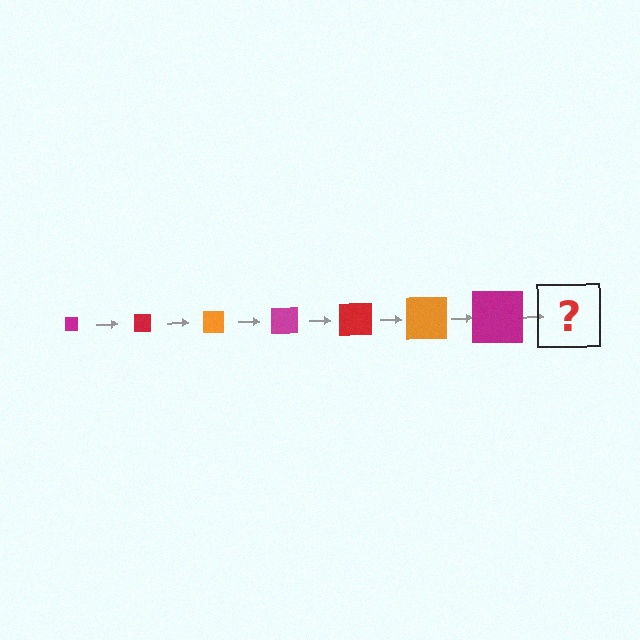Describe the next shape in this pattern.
It should be a red square, larger than the previous one.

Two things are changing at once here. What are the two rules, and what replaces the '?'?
The two rules are that the square grows larger each step and the color cycles through magenta, red, and orange. The '?' should be a red square, larger than the previous one.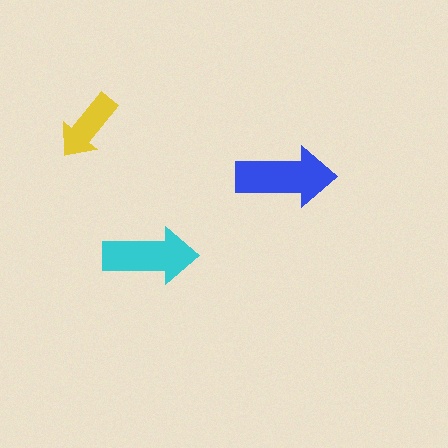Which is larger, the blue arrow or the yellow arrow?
The blue one.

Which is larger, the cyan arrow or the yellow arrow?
The cyan one.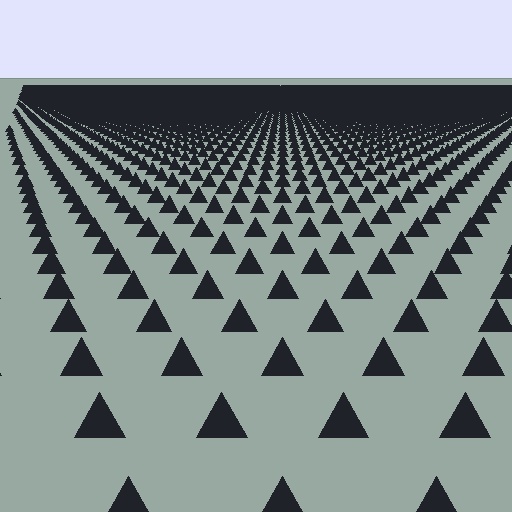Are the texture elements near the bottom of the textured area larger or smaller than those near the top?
Larger. Near the bottom, elements are closer to the viewer and appear at a bigger on-screen size.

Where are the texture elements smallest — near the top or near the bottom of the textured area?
Near the top.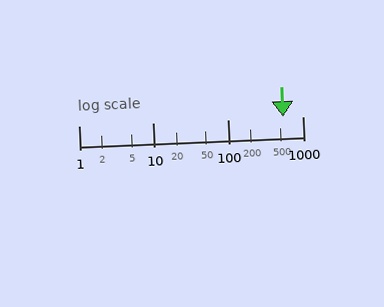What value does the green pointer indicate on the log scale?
The pointer indicates approximately 540.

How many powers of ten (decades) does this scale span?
The scale spans 3 decades, from 1 to 1000.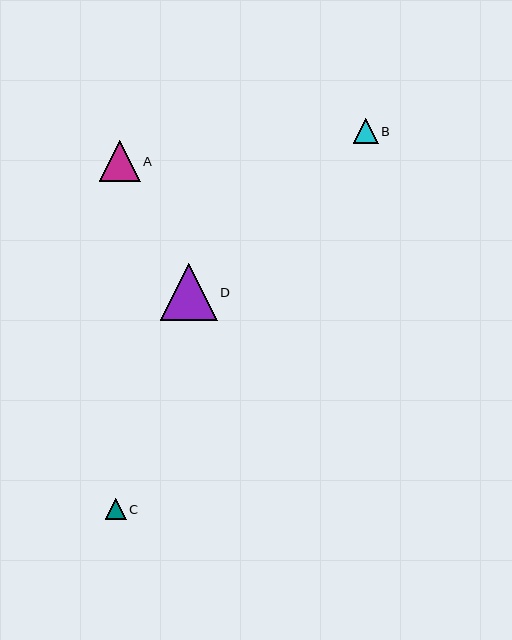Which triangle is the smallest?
Triangle C is the smallest with a size of approximately 21 pixels.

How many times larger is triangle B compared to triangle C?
Triangle B is approximately 1.2 times the size of triangle C.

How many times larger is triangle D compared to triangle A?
Triangle D is approximately 1.4 times the size of triangle A.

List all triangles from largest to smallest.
From largest to smallest: D, A, B, C.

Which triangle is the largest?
Triangle D is the largest with a size of approximately 57 pixels.